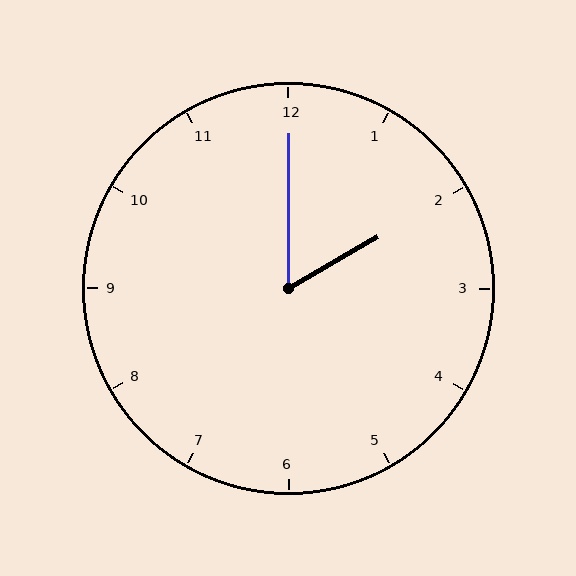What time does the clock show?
2:00.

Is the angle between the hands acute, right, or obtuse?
It is acute.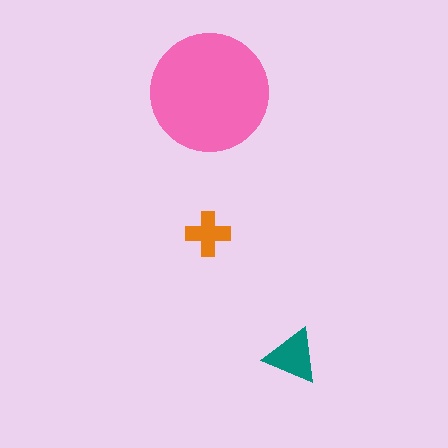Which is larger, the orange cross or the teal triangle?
The teal triangle.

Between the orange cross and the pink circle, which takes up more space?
The pink circle.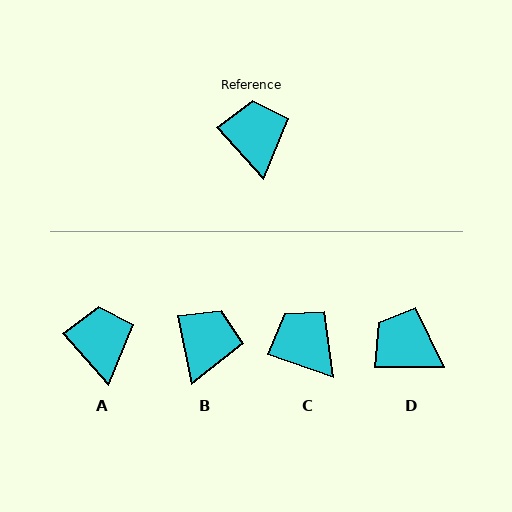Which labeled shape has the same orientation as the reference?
A.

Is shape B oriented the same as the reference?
No, it is off by about 30 degrees.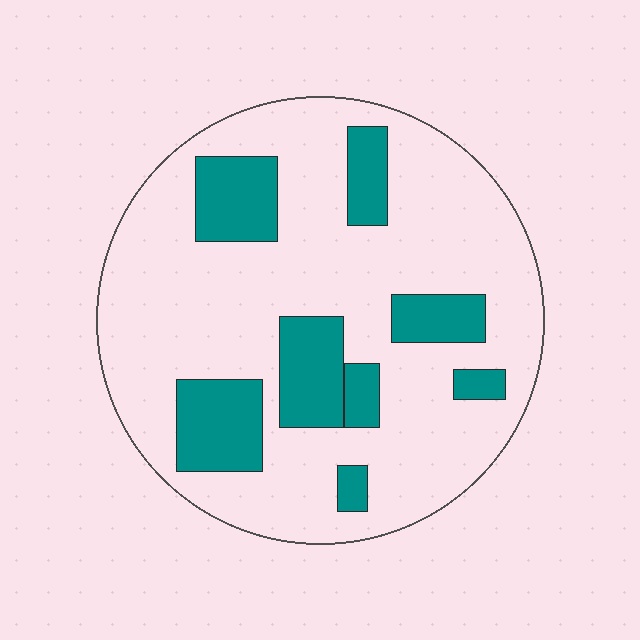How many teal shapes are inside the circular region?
8.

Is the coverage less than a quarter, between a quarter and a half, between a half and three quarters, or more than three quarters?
Less than a quarter.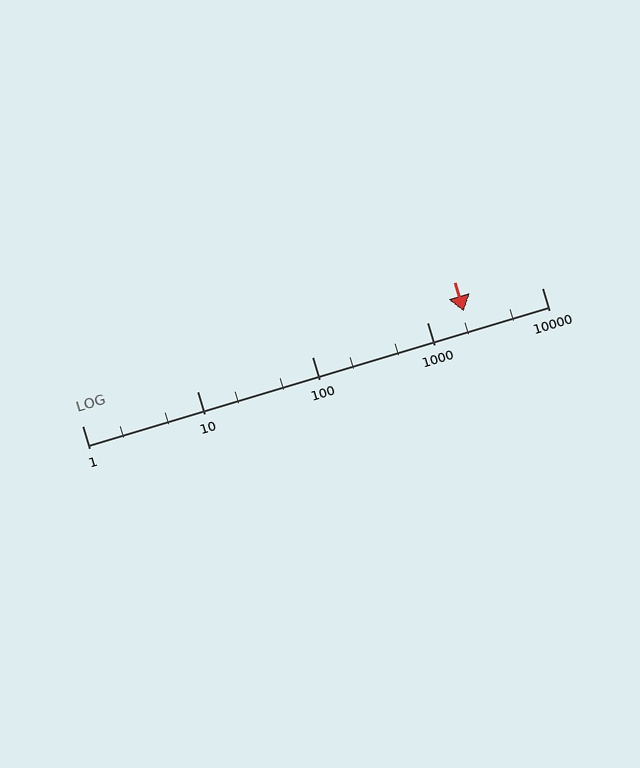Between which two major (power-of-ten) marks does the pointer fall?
The pointer is between 1000 and 10000.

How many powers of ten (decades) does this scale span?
The scale spans 4 decades, from 1 to 10000.